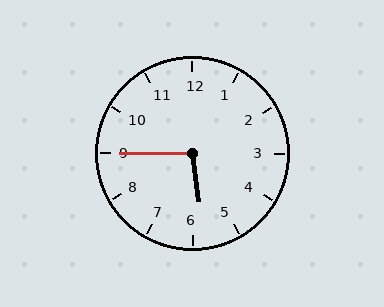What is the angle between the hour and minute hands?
Approximately 98 degrees.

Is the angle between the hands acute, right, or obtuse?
It is obtuse.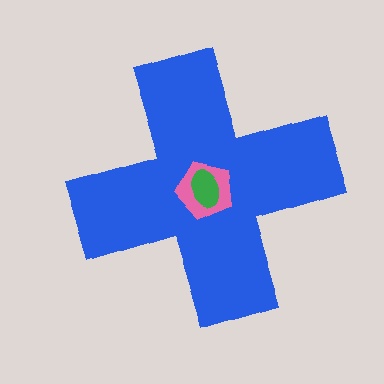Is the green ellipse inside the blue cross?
Yes.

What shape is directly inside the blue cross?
The pink pentagon.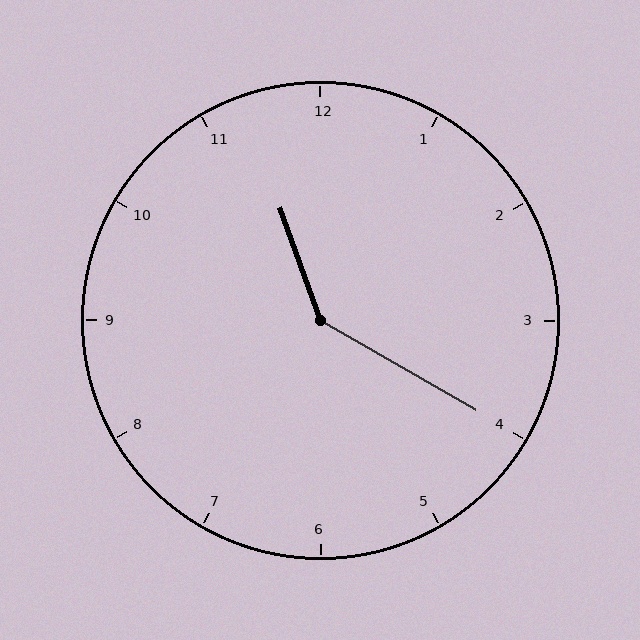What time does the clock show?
11:20.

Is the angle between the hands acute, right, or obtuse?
It is obtuse.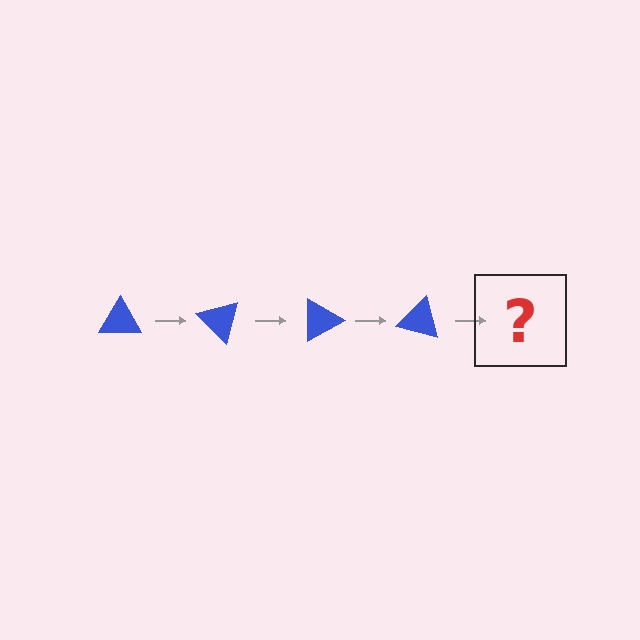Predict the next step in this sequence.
The next step is a blue triangle rotated 180 degrees.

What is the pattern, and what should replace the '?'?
The pattern is that the triangle rotates 45 degrees each step. The '?' should be a blue triangle rotated 180 degrees.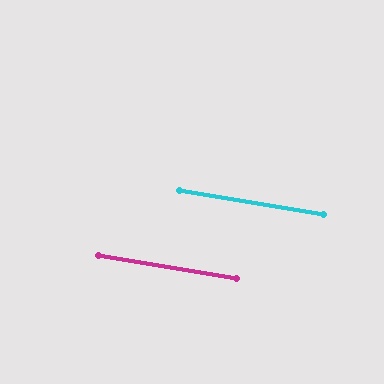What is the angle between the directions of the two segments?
Approximately 0 degrees.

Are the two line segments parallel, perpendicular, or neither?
Parallel — their directions differ by only 0.5°.